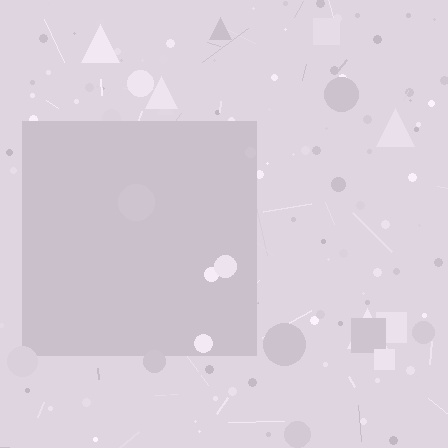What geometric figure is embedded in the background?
A square is embedded in the background.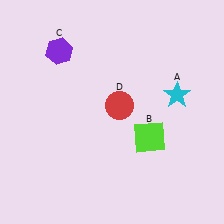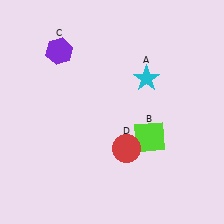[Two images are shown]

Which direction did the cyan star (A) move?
The cyan star (A) moved left.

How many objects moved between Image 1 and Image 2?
2 objects moved between the two images.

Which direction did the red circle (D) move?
The red circle (D) moved down.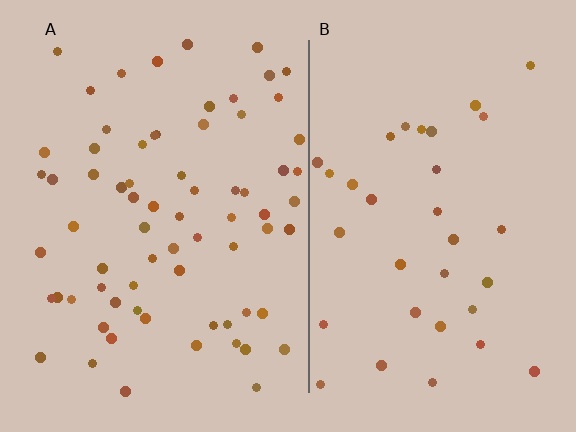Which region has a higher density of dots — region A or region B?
A (the left).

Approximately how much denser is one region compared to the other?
Approximately 2.1× — region A over region B.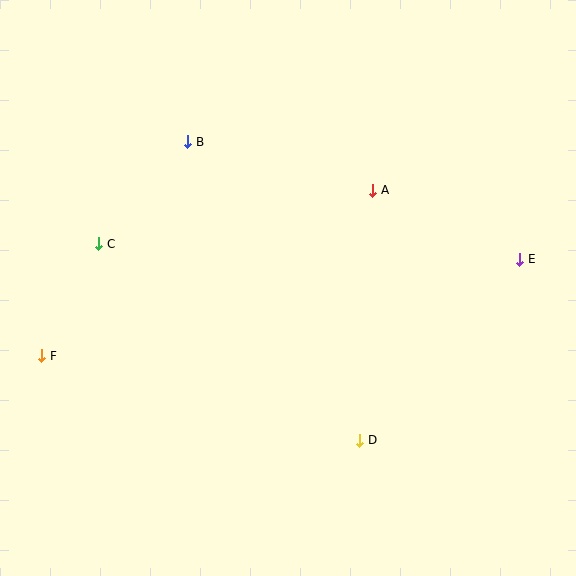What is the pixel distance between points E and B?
The distance between E and B is 353 pixels.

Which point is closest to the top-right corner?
Point E is closest to the top-right corner.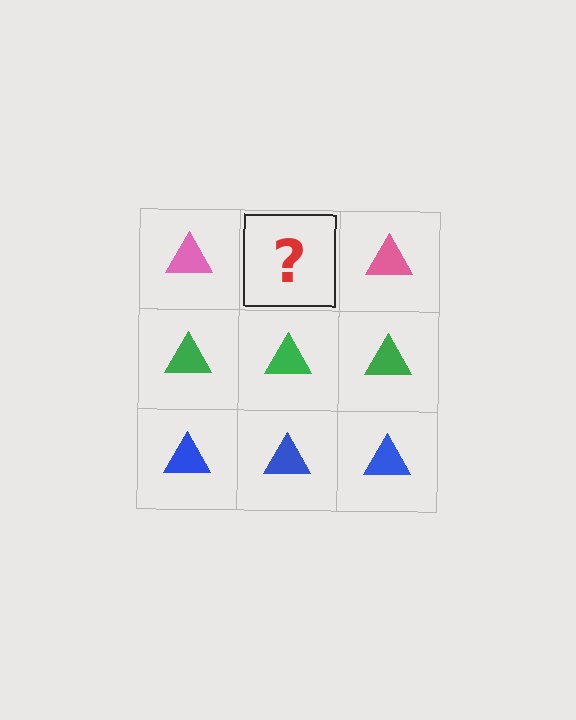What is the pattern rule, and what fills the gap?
The rule is that each row has a consistent color. The gap should be filled with a pink triangle.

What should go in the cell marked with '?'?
The missing cell should contain a pink triangle.